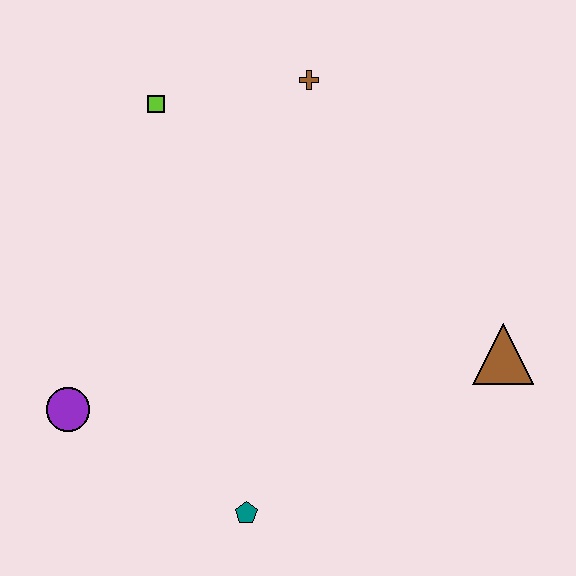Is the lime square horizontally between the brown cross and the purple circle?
Yes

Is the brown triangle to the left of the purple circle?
No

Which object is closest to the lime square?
The brown cross is closest to the lime square.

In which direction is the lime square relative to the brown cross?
The lime square is to the left of the brown cross.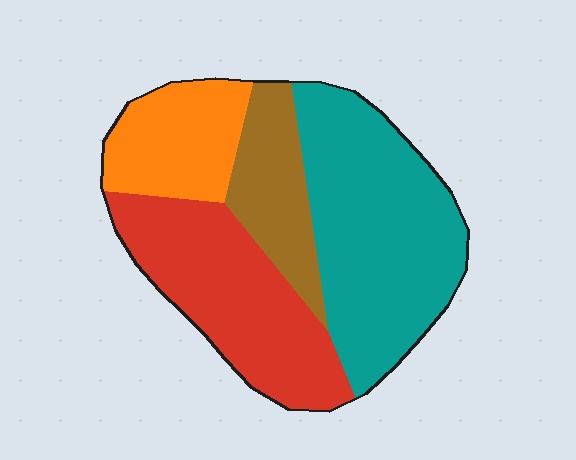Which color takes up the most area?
Teal, at roughly 40%.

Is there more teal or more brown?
Teal.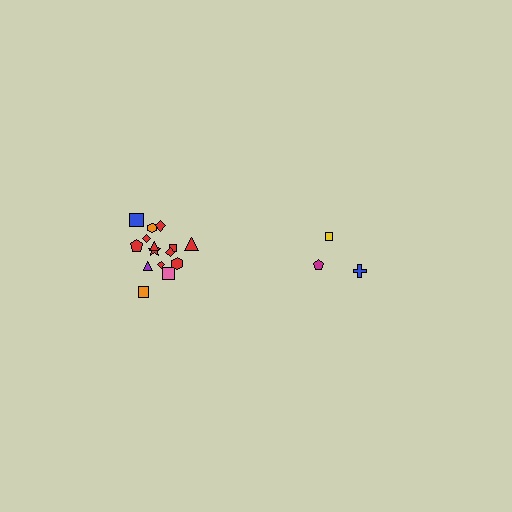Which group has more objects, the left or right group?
The left group.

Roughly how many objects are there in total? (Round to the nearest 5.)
Roughly 20 objects in total.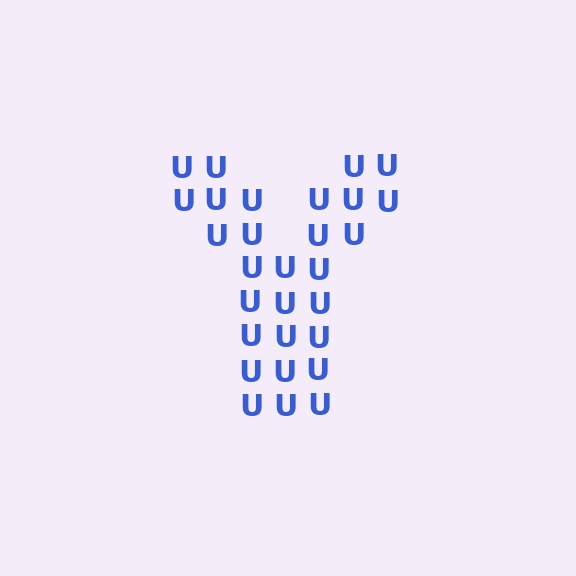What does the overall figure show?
The overall figure shows the letter Y.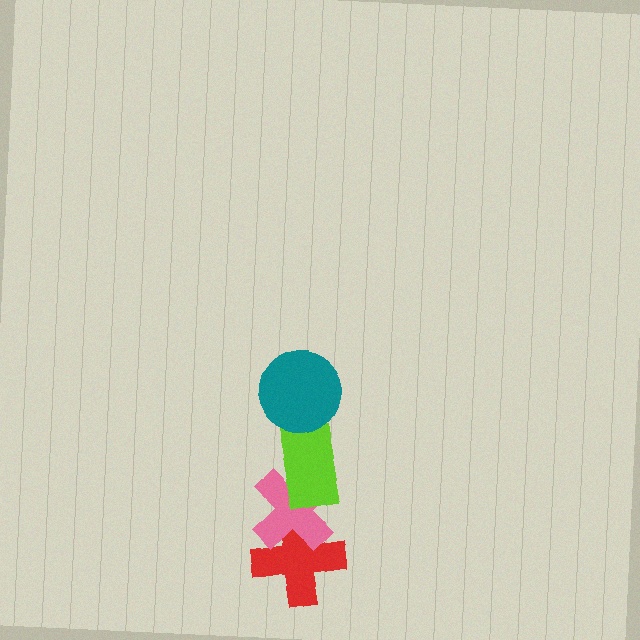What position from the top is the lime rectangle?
The lime rectangle is 2nd from the top.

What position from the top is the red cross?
The red cross is 4th from the top.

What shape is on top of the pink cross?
The lime rectangle is on top of the pink cross.